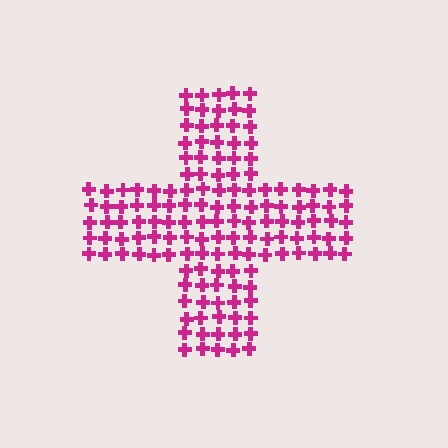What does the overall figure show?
The overall figure shows a cross.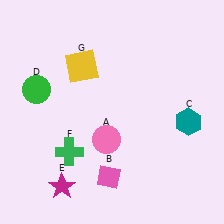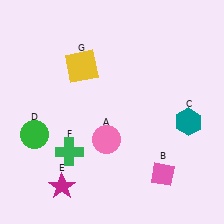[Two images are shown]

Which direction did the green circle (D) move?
The green circle (D) moved down.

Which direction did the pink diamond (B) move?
The pink diamond (B) moved right.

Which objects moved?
The objects that moved are: the pink diamond (B), the green circle (D).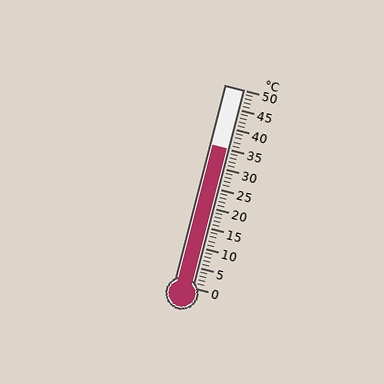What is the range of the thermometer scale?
The thermometer scale ranges from 0°C to 50°C.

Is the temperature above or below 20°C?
The temperature is above 20°C.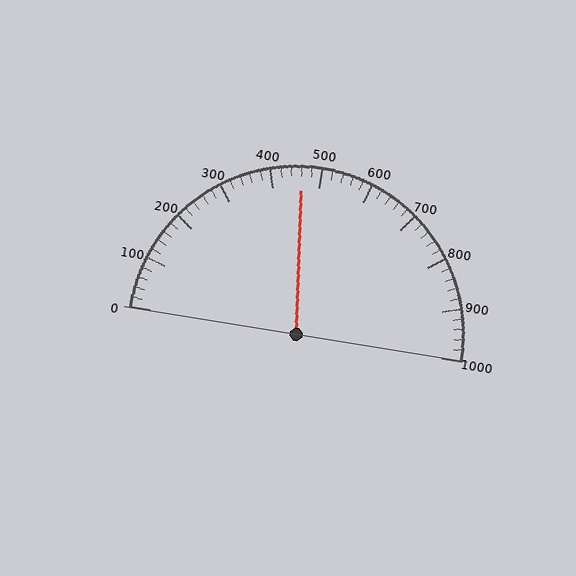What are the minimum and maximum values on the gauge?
The gauge ranges from 0 to 1000.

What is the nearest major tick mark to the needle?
The nearest major tick mark is 500.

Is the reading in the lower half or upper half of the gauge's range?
The reading is in the lower half of the range (0 to 1000).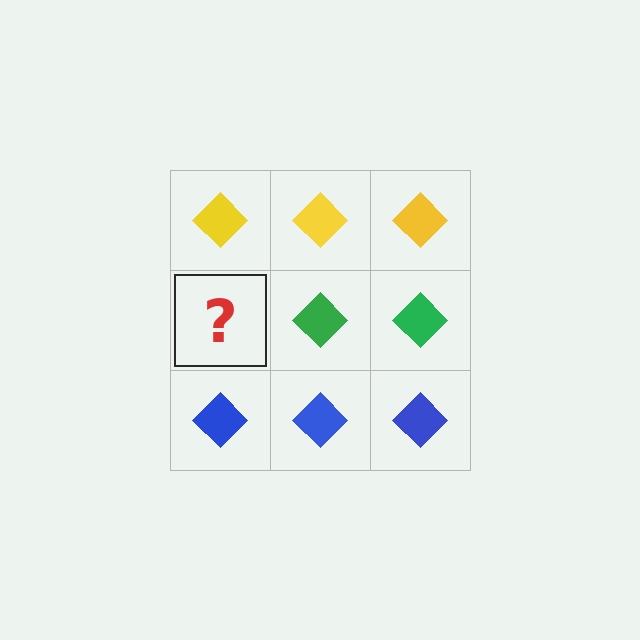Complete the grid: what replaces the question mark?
The question mark should be replaced with a green diamond.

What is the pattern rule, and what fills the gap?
The rule is that each row has a consistent color. The gap should be filled with a green diamond.